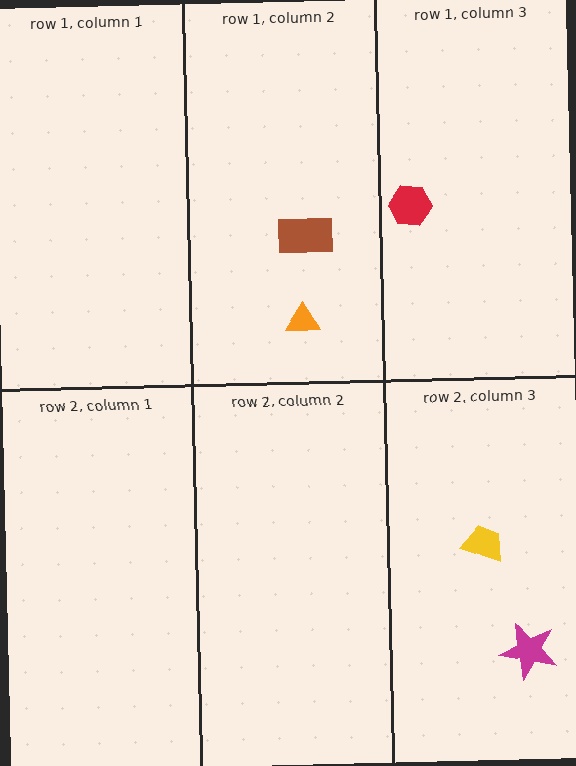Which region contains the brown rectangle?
The row 1, column 2 region.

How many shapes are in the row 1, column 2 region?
2.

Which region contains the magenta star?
The row 2, column 3 region.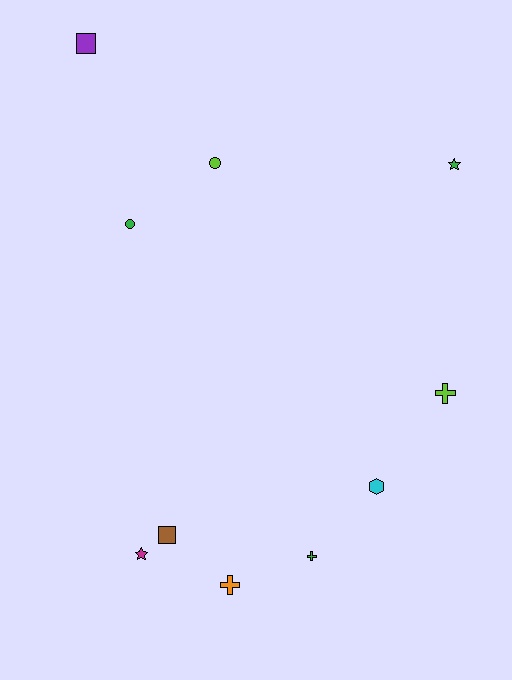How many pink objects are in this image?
There are no pink objects.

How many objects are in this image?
There are 10 objects.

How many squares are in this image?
There are 2 squares.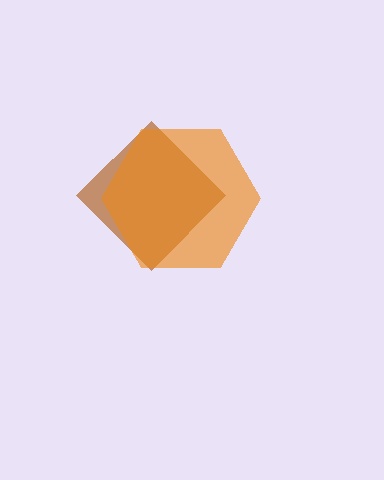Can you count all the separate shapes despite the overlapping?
Yes, there are 2 separate shapes.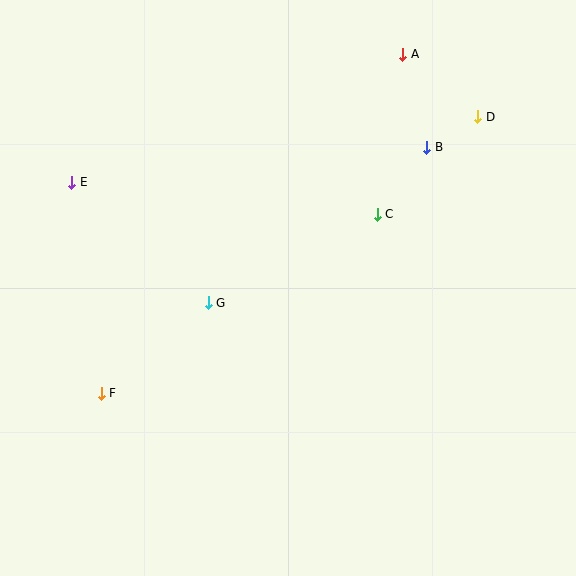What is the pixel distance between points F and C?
The distance between F and C is 329 pixels.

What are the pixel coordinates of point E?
Point E is at (72, 182).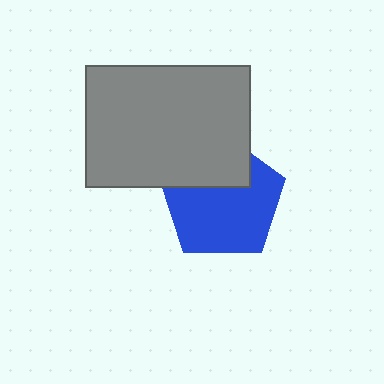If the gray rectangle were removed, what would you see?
You would see the complete blue pentagon.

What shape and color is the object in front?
The object in front is a gray rectangle.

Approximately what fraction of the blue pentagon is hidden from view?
Roughly 31% of the blue pentagon is hidden behind the gray rectangle.